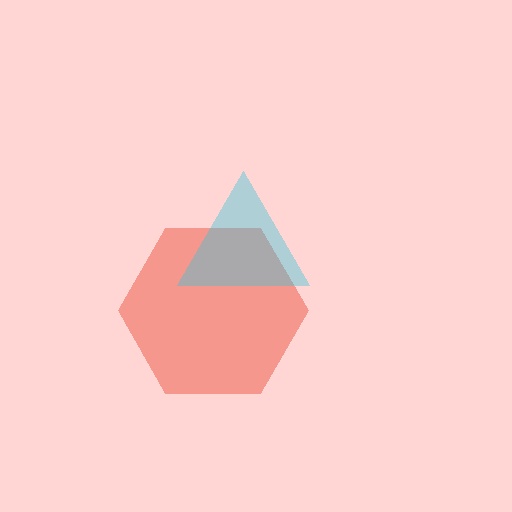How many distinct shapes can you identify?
There are 2 distinct shapes: a red hexagon, a cyan triangle.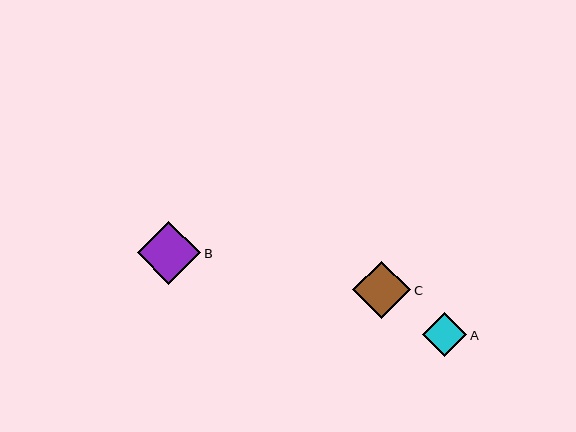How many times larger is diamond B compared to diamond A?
Diamond B is approximately 1.4 times the size of diamond A.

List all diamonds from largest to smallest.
From largest to smallest: B, C, A.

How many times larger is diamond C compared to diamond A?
Diamond C is approximately 1.3 times the size of diamond A.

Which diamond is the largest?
Diamond B is the largest with a size of approximately 63 pixels.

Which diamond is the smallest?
Diamond A is the smallest with a size of approximately 44 pixels.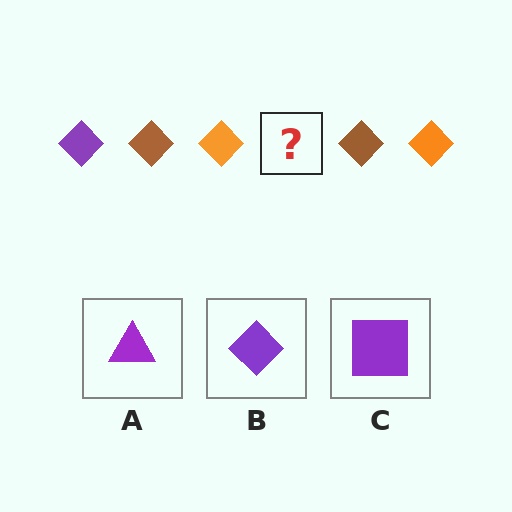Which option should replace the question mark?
Option B.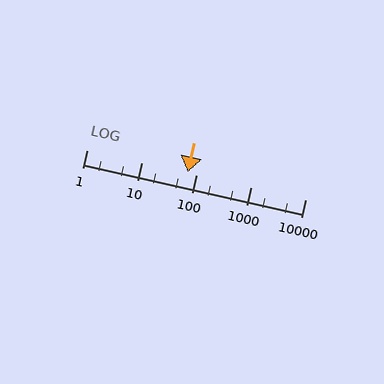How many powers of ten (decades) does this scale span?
The scale spans 4 decades, from 1 to 10000.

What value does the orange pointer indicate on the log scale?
The pointer indicates approximately 71.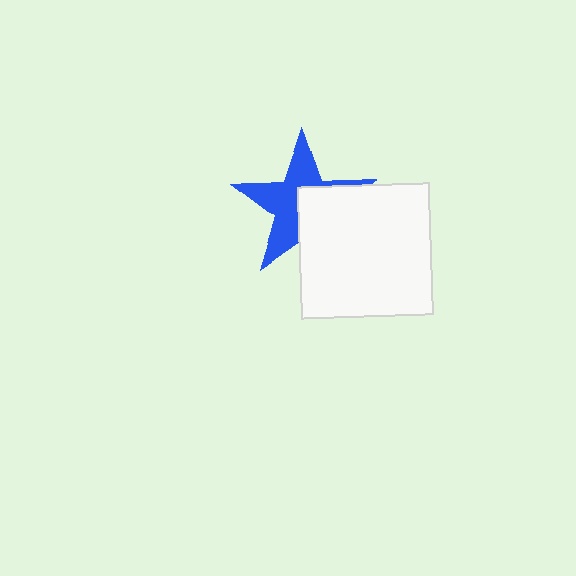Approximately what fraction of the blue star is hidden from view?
Roughly 42% of the blue star is hidden behind the white square.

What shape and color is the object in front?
The object in front is a white square.